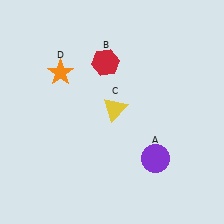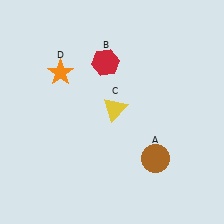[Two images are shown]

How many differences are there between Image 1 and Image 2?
There is 1 difference between the two images.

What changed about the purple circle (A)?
In Image 1, A is purple. In Image 2, it changed to brown.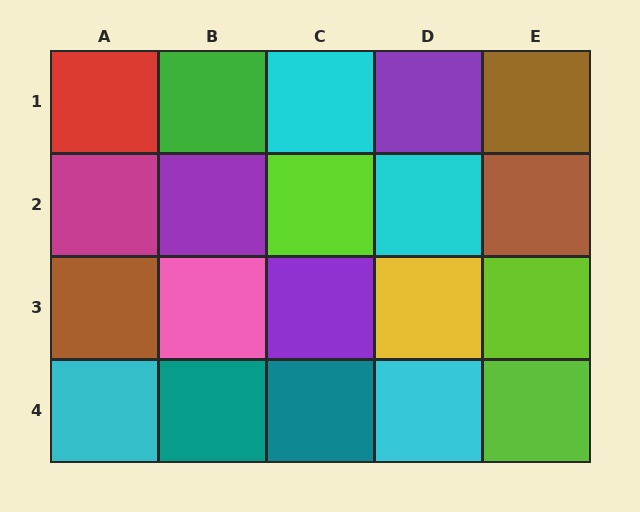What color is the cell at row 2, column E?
Brown.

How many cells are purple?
3 cells are purple.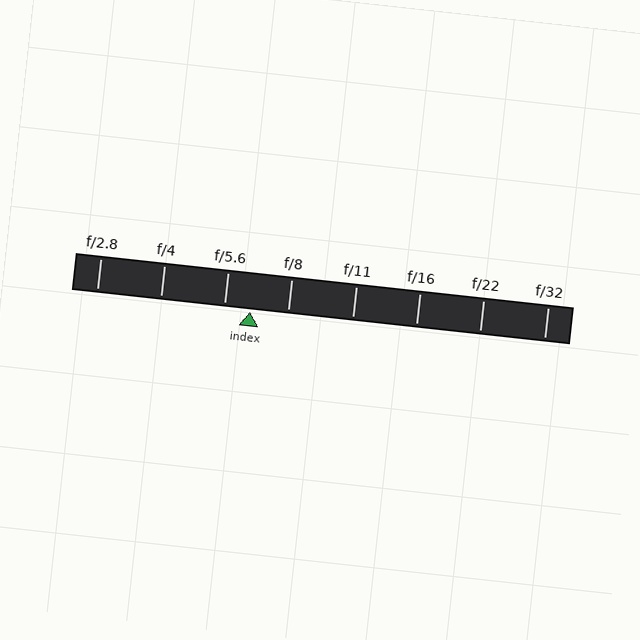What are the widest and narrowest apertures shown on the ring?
The widest aperture shown is f/2.8 and the narrowest is f/32.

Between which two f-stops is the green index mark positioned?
The index mark is between f/5.6 and f/8.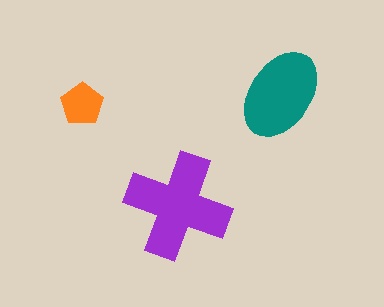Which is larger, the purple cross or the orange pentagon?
The purple cross.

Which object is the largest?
The purple cross.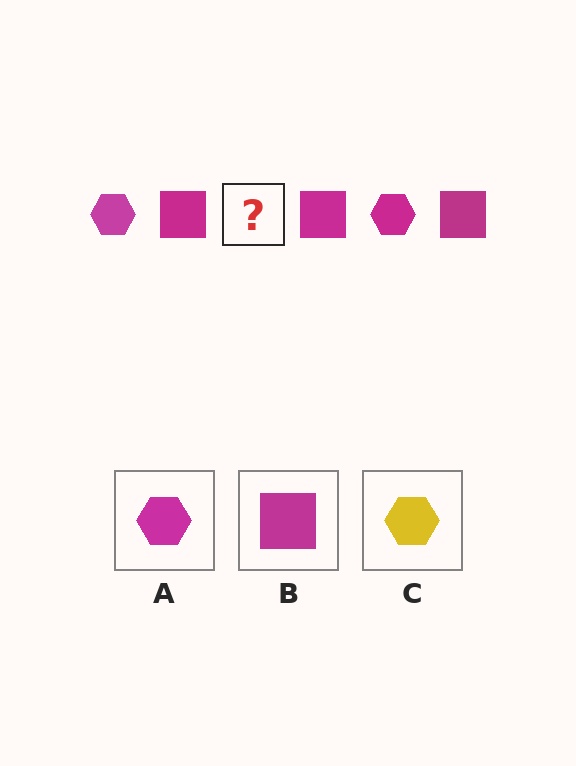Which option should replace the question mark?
Option A.